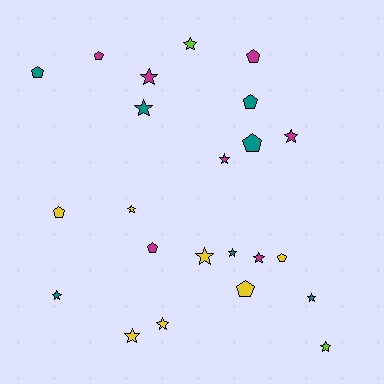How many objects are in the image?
There are 23 objects.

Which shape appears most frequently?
Star, with 14 objects.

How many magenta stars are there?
There are 4 magenta stars.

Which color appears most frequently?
Teal, with 7 objects.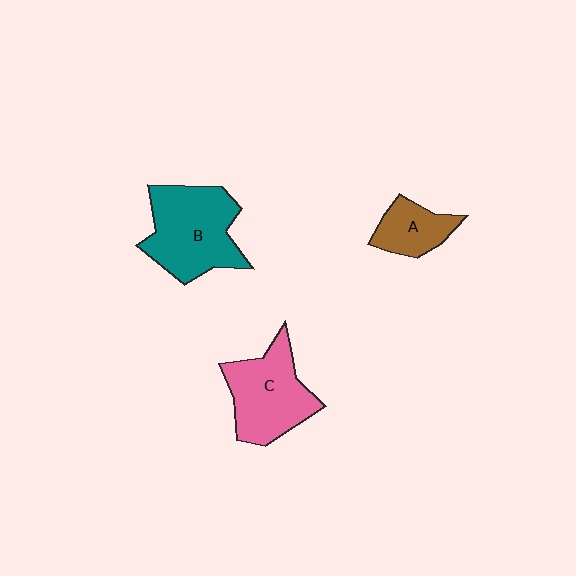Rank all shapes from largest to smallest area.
From largest to smallest: B (teal), C (pink), A (brown).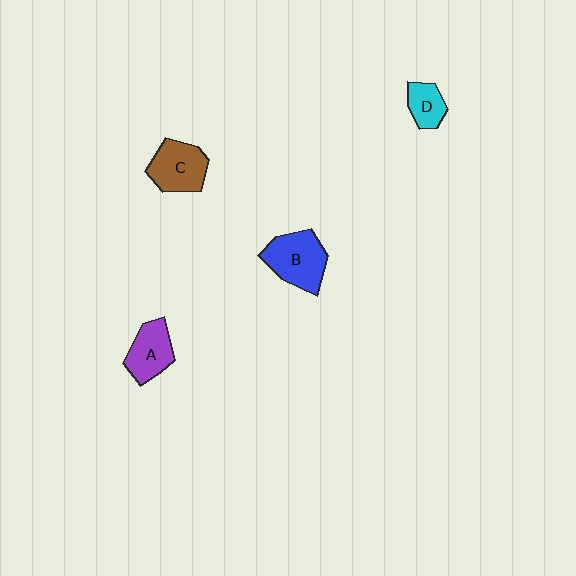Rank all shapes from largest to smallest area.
From largest to smallest: B (blue), C (brown), A (purple), D (cyan).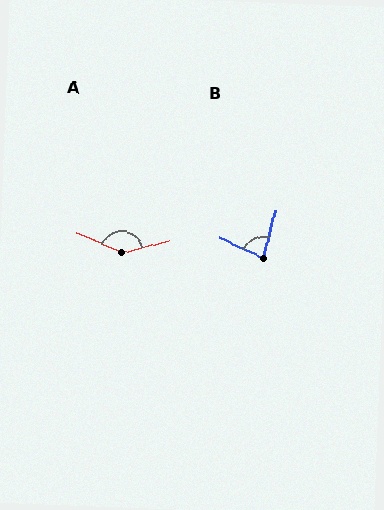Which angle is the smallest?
B, at approximately 81 degrees.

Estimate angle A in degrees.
Approximately 143 degrees.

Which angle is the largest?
A, at approximately 143 degrees.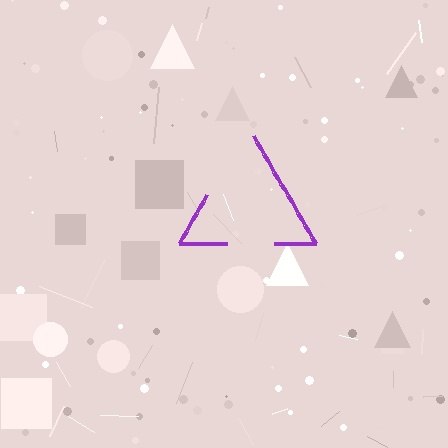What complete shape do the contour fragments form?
The contour fragments form a triangle.